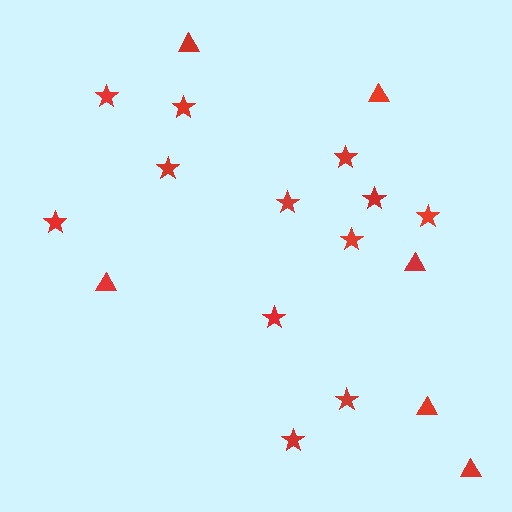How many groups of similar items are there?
There are 2 groups: one group of triangles (6) and one group of stars (12).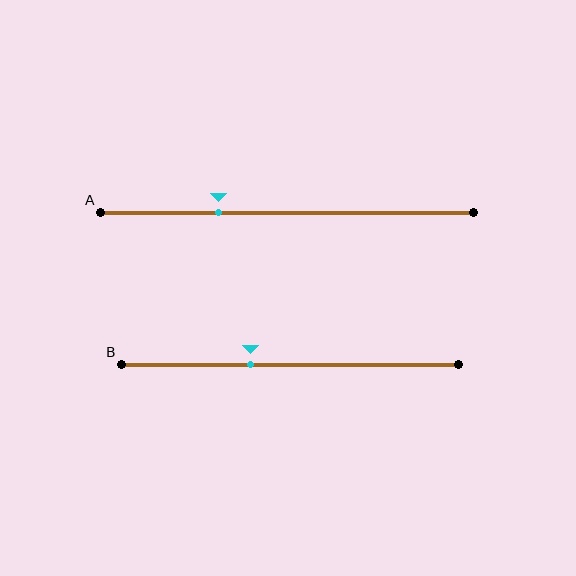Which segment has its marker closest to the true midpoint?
Segment B has its marker closest to the true midpoint.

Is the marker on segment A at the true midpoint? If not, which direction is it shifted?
No, the marker on segment A is shifted to the left by about 18% of the segment length.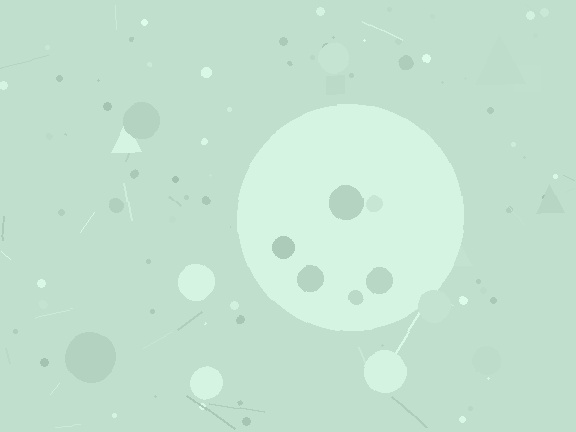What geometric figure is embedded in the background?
A circle is embedded in the background.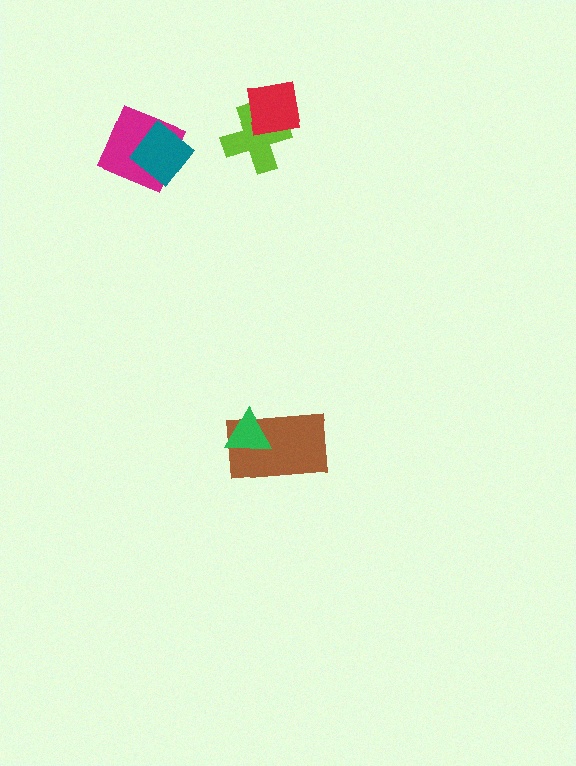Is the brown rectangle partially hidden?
Yes, it is partially covered by another shape.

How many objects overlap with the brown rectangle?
1 object overlaps with the brown rectangle.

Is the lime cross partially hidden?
Yes, it is partially covered by another shape.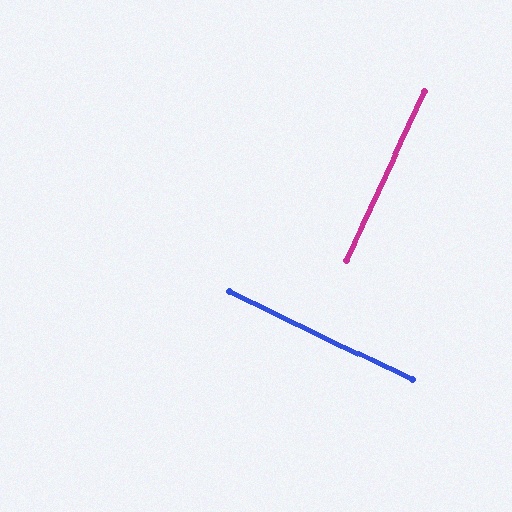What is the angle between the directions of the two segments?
Approximately 89 degrees.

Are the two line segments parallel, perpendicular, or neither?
Perpendicular — they meet at approximately 89°.